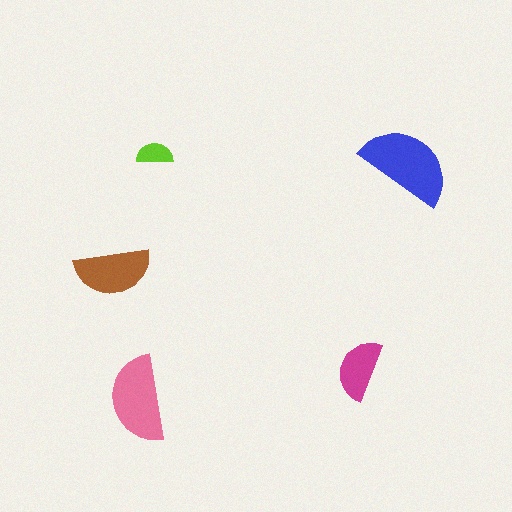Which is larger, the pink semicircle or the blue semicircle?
The blue one.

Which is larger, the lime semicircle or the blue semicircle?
The blue one.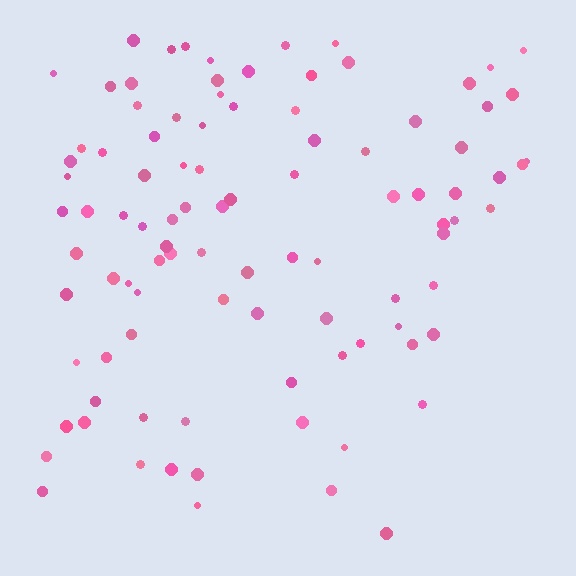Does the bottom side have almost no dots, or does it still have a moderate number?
Still a moderate number, just noticeably fewer than the top.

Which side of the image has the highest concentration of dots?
The top.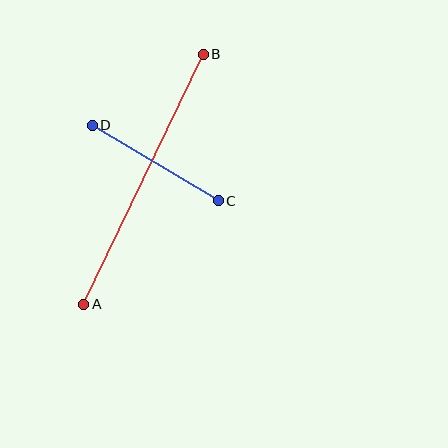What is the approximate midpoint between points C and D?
The midpoint is at approximately (155, 163) pixels.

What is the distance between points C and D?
The distance is approximately 147 pixels.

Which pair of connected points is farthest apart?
Points A and B are farthest apart.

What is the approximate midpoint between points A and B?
The midpoint is at approximately (143, 179) pixels.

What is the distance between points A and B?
The distance is approximately 277 pixels.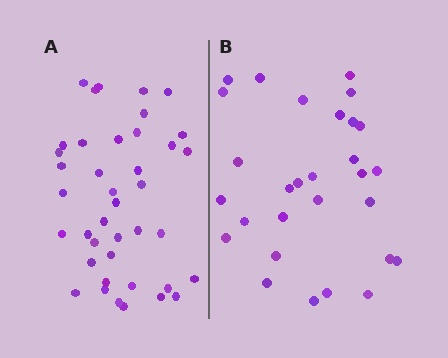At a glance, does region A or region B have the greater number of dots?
Region A (the left region) has more dots.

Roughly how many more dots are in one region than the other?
Region A has roughly 12 or so more dots than region B.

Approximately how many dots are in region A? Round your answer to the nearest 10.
About 40 dots.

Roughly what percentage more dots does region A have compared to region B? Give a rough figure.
About 40% more.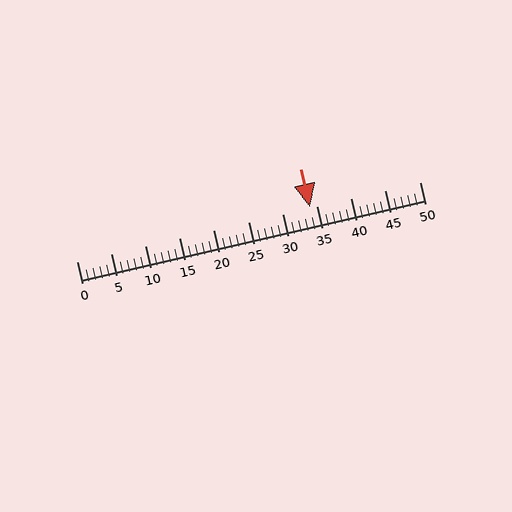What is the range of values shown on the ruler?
The ruler shows values from 0 to 50.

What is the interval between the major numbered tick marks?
The major tick marks are spaced 5 units apart.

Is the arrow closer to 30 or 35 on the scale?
The arrow is closer to 35.